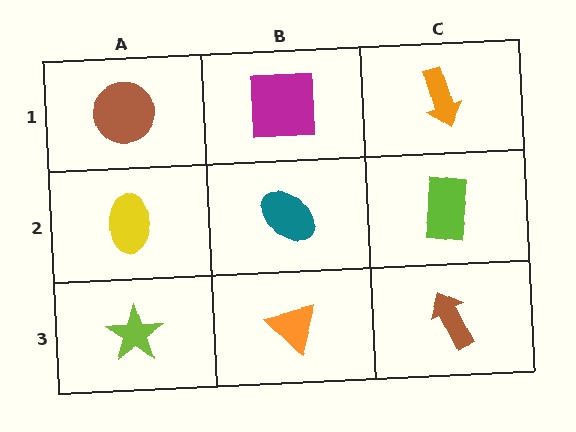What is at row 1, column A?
A brown circle.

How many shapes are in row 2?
3 shapes.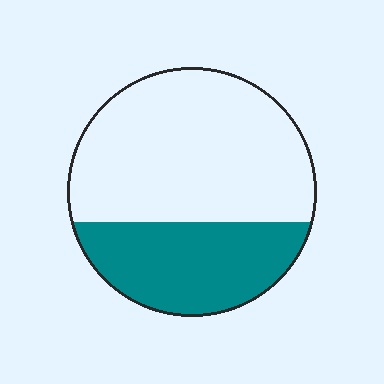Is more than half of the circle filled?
No.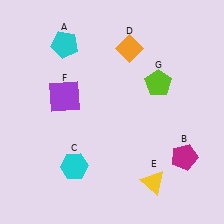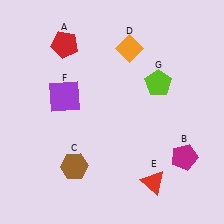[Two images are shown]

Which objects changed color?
A changed from cyan to red. C changed from cyan to brown. E changed from yellow to red.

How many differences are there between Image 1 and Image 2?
There are 3 differences between the two images.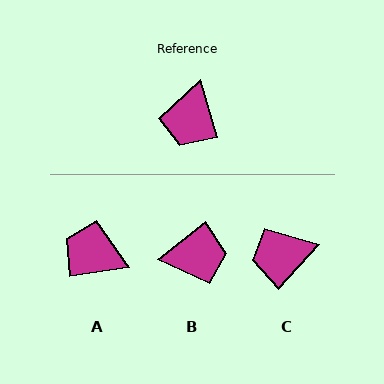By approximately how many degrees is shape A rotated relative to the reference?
Approximately 97 degrees clockwise.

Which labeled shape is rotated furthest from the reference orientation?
B, about 112 degrees away.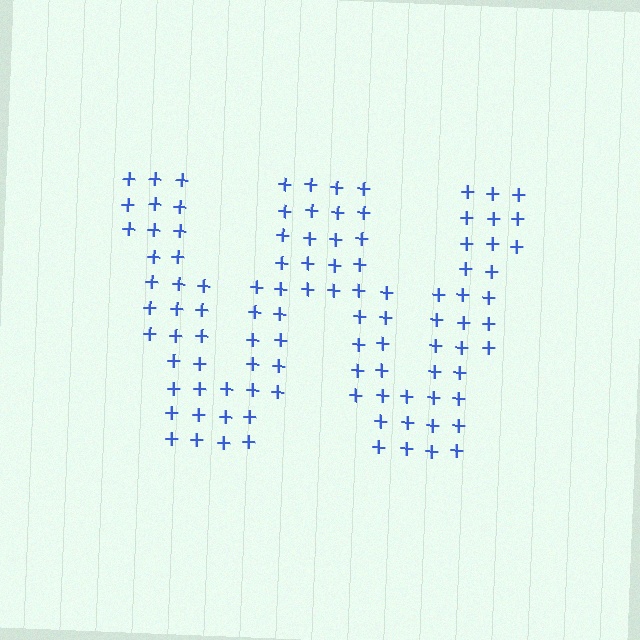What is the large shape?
The large shape is the letter W.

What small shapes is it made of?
It is made of small plus signs.